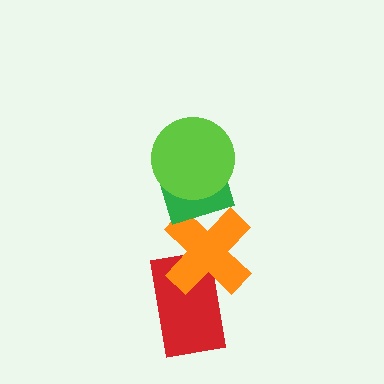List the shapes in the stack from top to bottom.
From top to bottom: the lime circle, the green diamond, the orange cross, the red rectangle.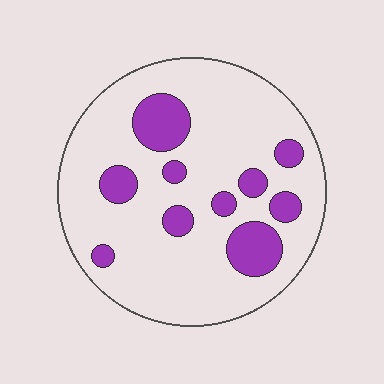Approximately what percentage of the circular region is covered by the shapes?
Approximately 20%.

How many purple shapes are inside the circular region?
10.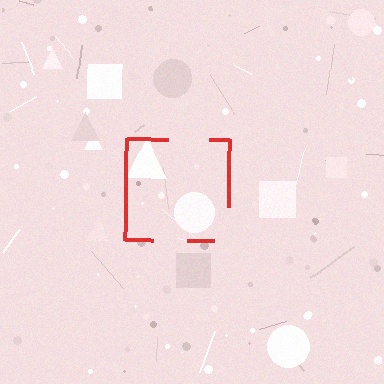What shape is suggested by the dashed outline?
The dashed outline suggests a square.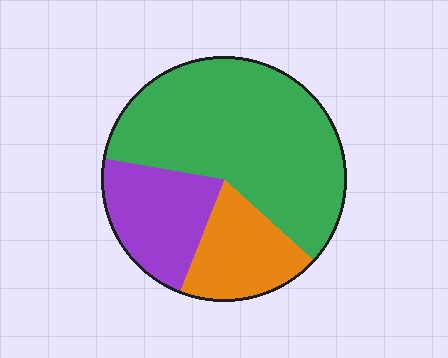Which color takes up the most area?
Green, at roughly 60%.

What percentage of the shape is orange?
Orange takes up about one fifth (1/5) of the shape.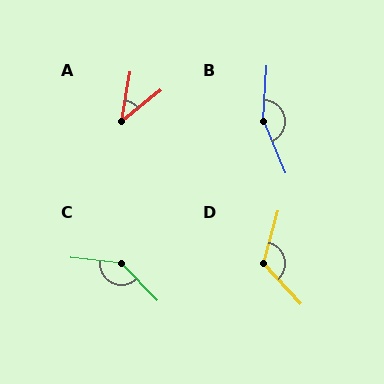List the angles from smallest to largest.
A (41°), D (122°), C (140°), B (153°).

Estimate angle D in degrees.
Approximately 122 degrees.